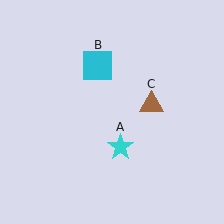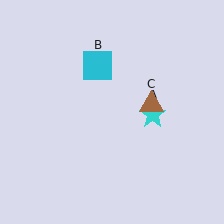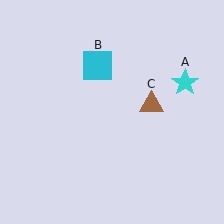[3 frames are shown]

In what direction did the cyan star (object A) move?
The cyan star (object A) moved up and to the right.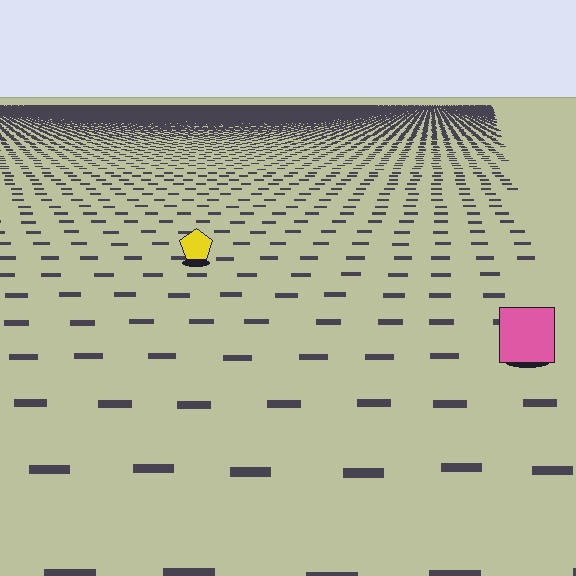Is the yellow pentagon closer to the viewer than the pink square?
No. The pink square is closer — you can tell from the texture gradient: the ground texture is coarser near it.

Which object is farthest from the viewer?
The yellow pentagon is farthest from the viewer. It appears smaller and the ground texture around it is denser.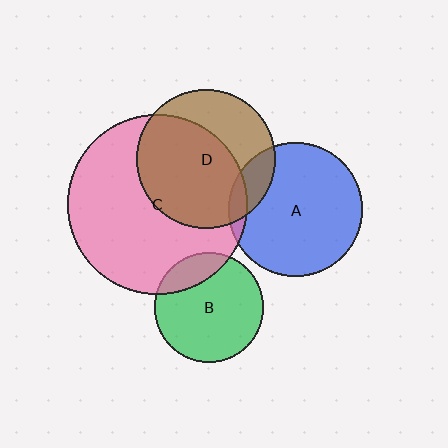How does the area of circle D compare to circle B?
Approximately 1.6 times.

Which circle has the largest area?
Circle C (pink).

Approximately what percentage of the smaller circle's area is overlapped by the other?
Approximately 20%.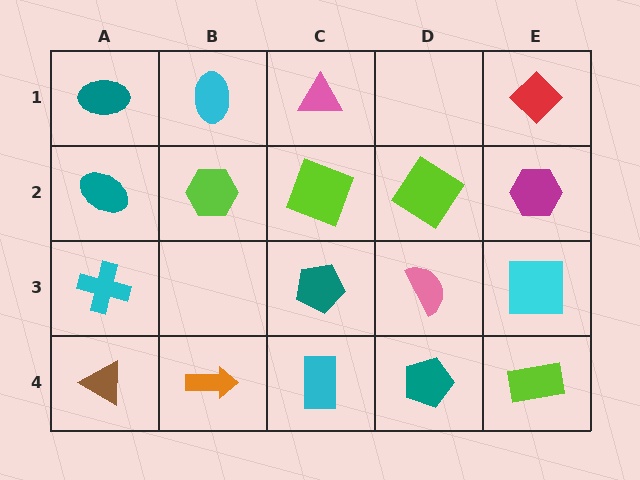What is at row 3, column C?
A teal pentagon.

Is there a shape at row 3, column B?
No, that cell is empty.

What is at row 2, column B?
A lime hexagon.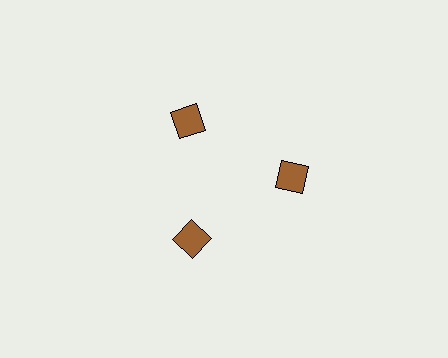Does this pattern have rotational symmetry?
Yes, this pattern has 3-fold rotational symmetry. It looks the same after rotating 120 degrees around the center.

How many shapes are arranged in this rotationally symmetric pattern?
There are 3 shapes, arranged in 3 groups of 1.